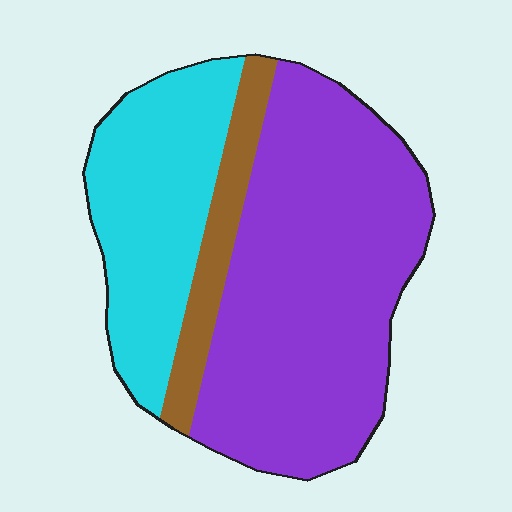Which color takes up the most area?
Purple, at roughly 60%.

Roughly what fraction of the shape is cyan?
Cyan takes up about one third (1/3) of the shape.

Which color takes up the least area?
Brown, at roughly 10%.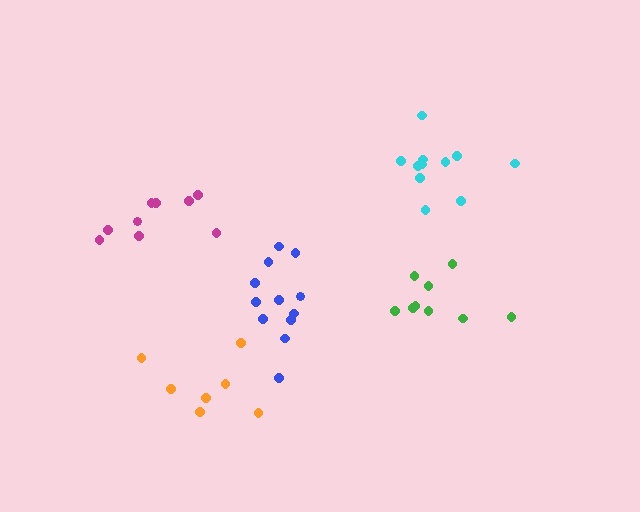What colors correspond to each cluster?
The clusters are colored: blue, green, cyan, magenta, orange.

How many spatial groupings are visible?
There are 5 spatial groupings.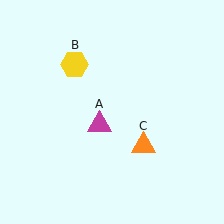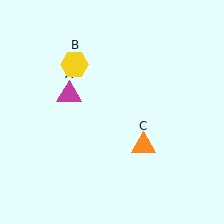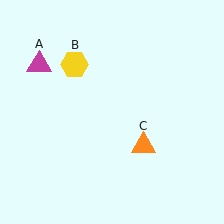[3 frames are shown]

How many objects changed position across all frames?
1 object changed position: magenta triangle (object A).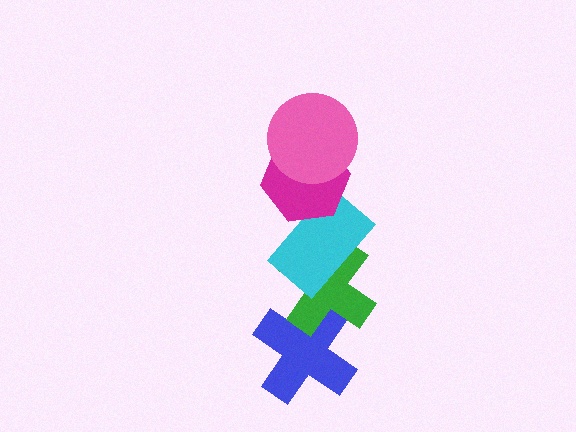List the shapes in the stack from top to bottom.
From top to bottom: the pink circle, the magenta hexagon, the cyan rectangle, the green cross, the blue cross.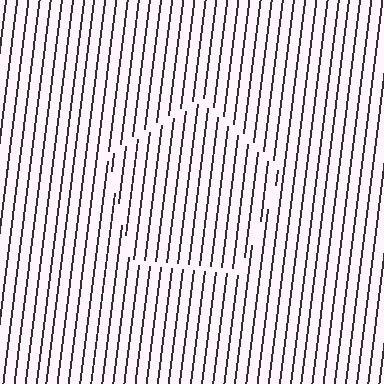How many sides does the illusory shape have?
5 sides — the line-ends trace a pentagon.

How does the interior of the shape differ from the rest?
The interior of the shape contains the same grating, shifted by half a period — the contour is defined by the phase discontinuity where line-ends from the inner and outer gratings abut.